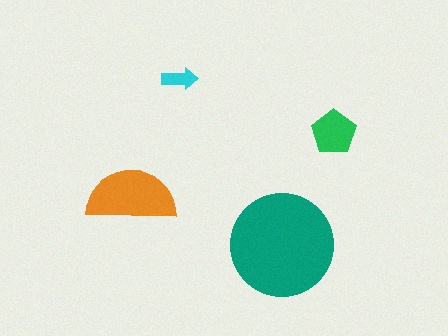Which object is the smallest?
The cyan arrow.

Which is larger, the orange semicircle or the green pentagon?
The orange semicircle.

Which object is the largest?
The teal circle.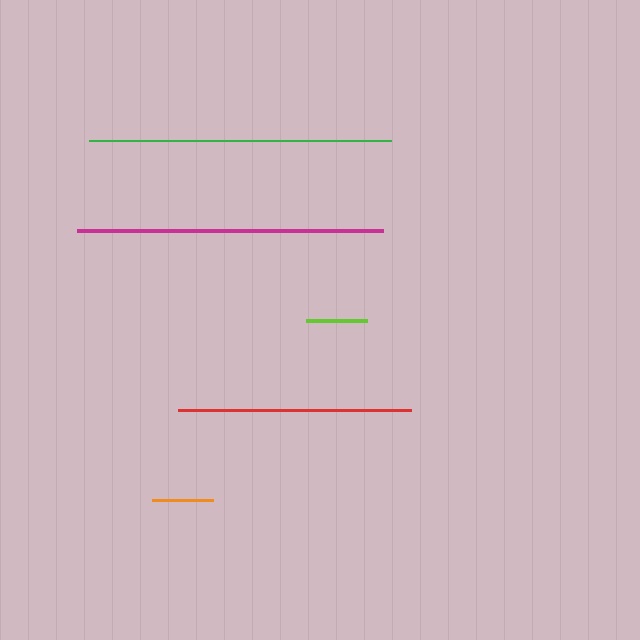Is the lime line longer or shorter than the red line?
The red line is longer than the lime line.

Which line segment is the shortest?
The orange line is the shortest at approximately 61 pixels.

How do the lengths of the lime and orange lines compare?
The lime and orange lines are approximately the same length.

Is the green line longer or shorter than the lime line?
The green line is longer than the lime line.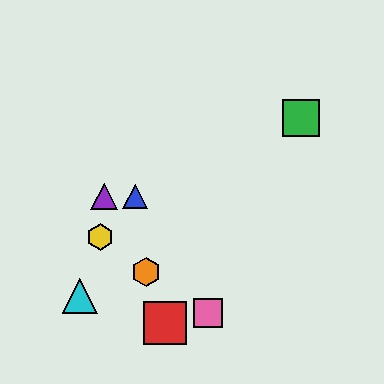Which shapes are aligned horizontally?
The blue triangle, the purple triangle are aligned horizontally.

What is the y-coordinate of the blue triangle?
The blue triangle is at y≈196.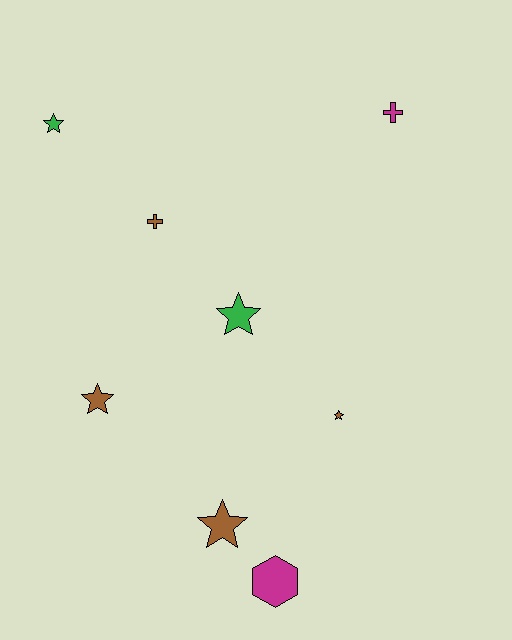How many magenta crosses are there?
There is 1 magenta cross.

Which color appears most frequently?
Brown, with 4 objects.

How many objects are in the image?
There are 8 objects.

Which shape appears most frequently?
Star, with 5 objects.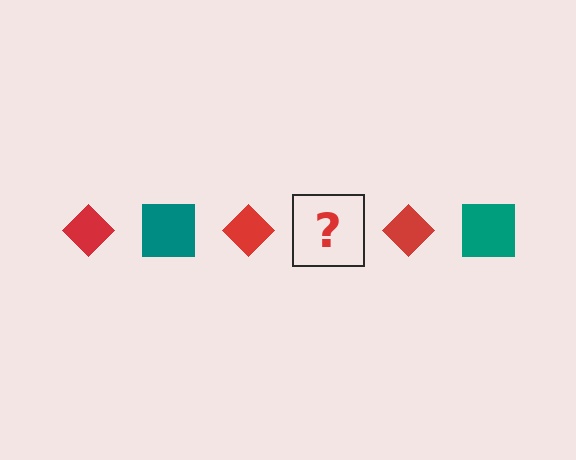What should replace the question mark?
The question mark should be replaced with a teal square.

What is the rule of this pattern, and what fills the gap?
The rule is that the pattern alternates between red diamond and teal square. The gap should be filled with a teal square.